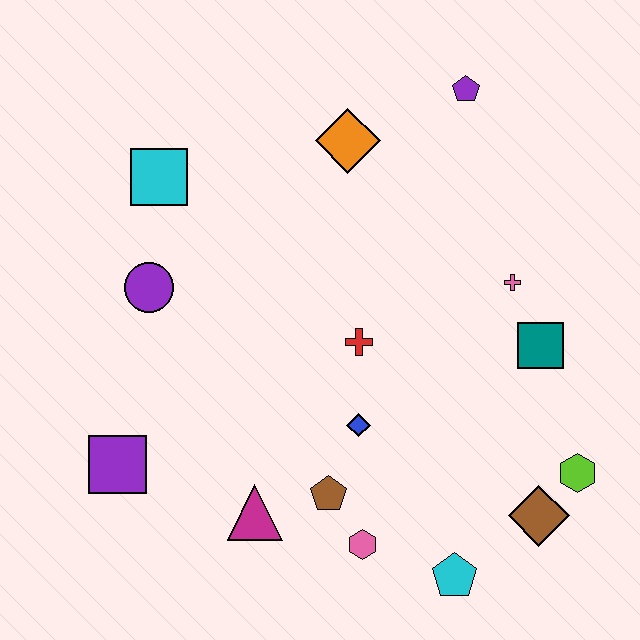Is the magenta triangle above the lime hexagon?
No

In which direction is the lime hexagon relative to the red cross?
The lime hexagon is to the right of the red cross.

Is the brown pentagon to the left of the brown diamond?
Yes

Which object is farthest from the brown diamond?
The cyan square is farthest from the brown diamond.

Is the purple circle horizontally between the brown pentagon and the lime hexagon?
No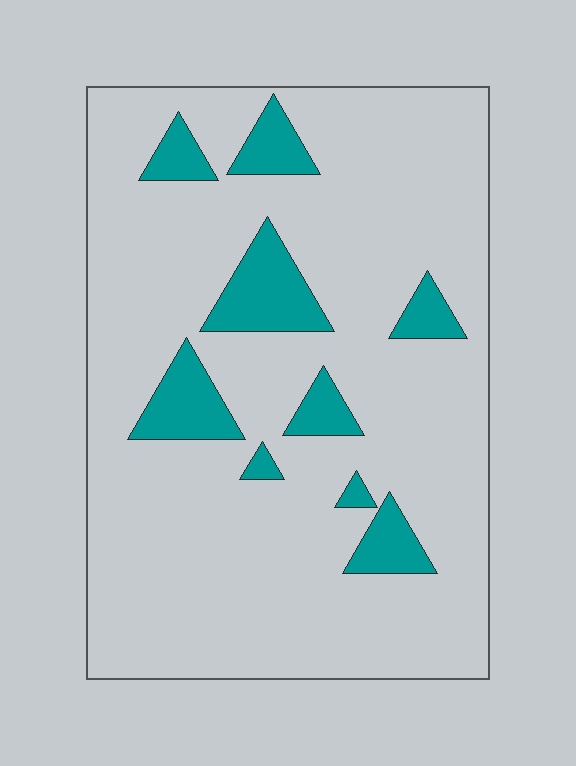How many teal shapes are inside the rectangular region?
9.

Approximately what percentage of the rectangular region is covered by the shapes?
Approximately 15%.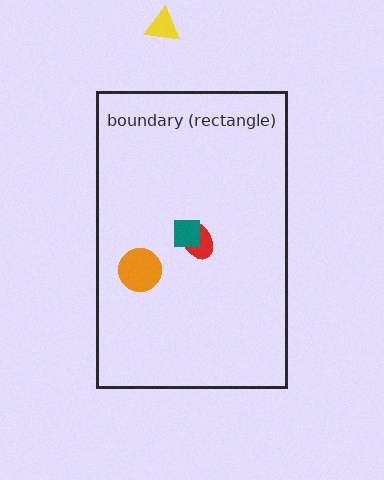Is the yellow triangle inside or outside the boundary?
Outside.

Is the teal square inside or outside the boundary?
Inside.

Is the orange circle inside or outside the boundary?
Inside.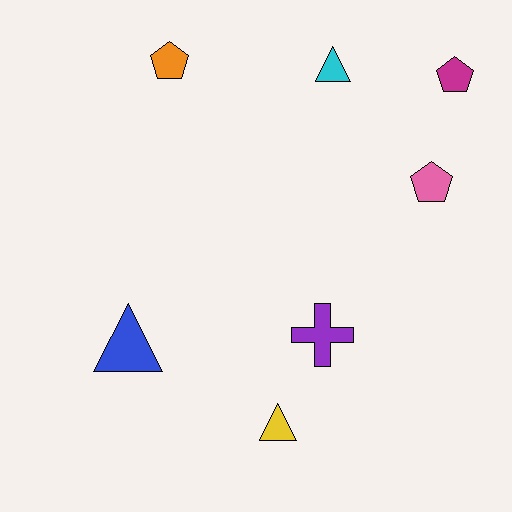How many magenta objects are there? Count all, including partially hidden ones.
There is 1 magenta object.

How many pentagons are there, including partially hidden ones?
There are 3 pentagons.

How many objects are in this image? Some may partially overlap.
There are 7 objects.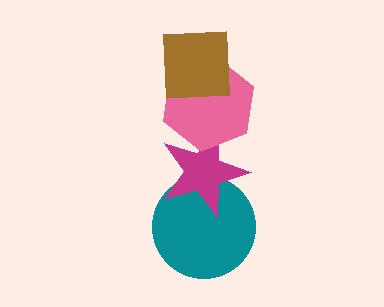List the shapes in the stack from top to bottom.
From top to bottom: the brown square, the pink hexagon, the magenta star, the teal circle.